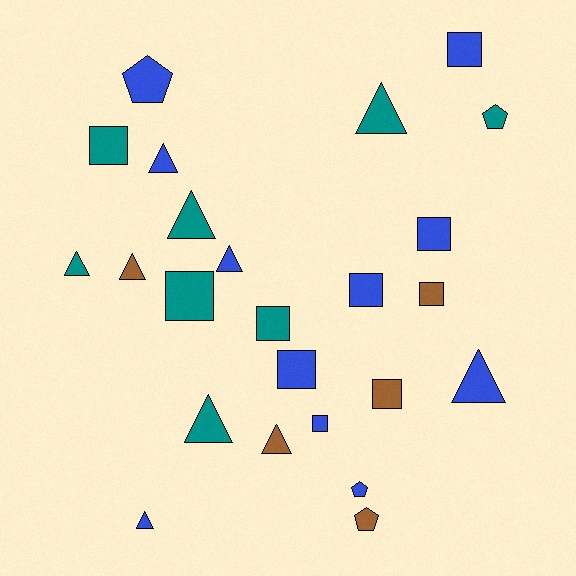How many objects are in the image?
There are 24 objects.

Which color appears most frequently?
Blue, with 11 objects.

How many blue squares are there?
There are 5 blue squares.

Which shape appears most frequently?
Triangle, with 10 objects.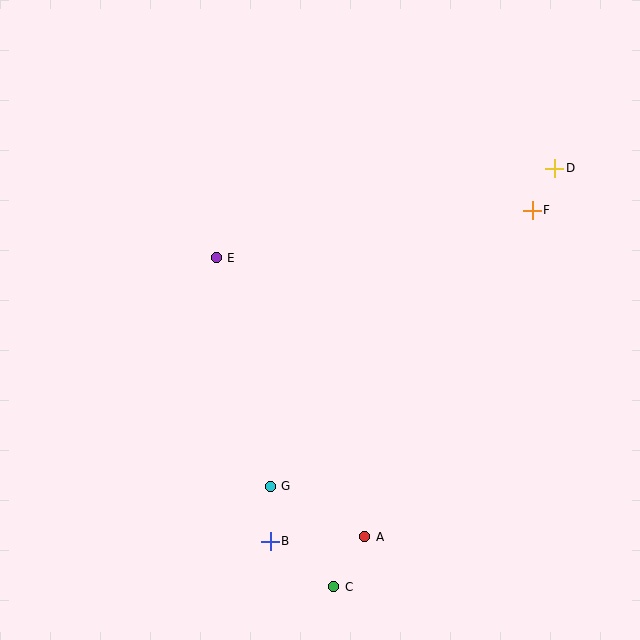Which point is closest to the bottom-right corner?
Point A is closest to the bottom-right corner.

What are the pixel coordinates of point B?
Point B is at (270, 541).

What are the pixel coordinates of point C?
Point C is at (334, 587).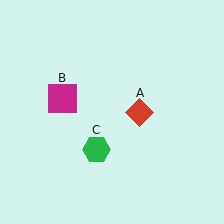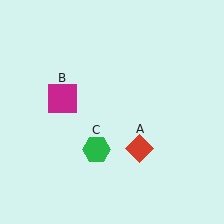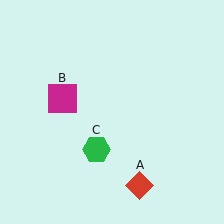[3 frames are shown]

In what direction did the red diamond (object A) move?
The red diamond (object A) moved down.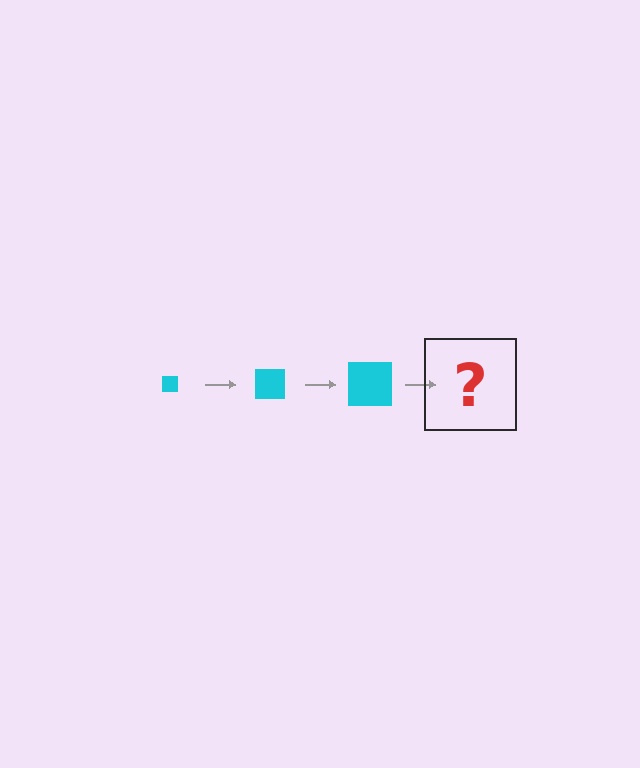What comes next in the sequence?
The next element should be a cyan square, larger than the previous one.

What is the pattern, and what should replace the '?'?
The pattern is that the square gets progressively larger each step. The '?' should be a cyan square, larger than the previous one.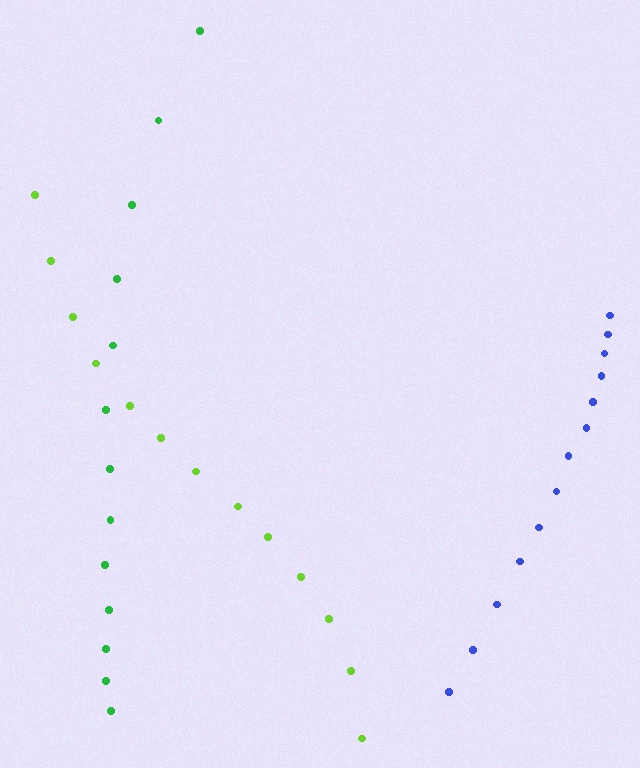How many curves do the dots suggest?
There are 3 distinct paths.